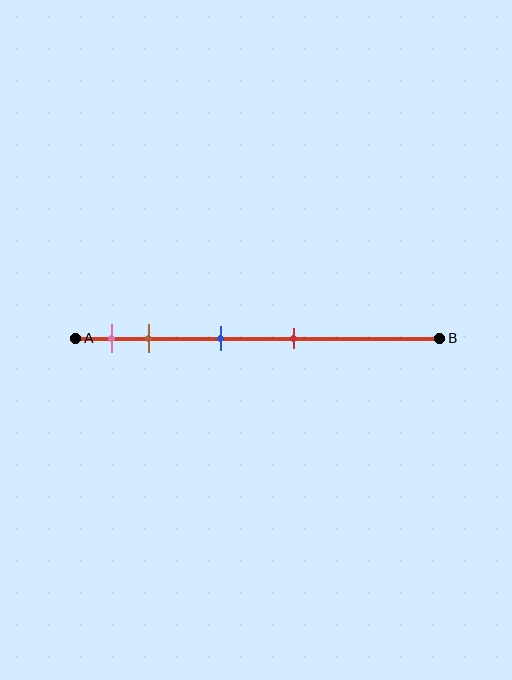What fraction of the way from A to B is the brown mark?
The brown mark is approximately 20% (0.2) of the way from A to B.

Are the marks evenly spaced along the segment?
No, the marks are not evenly spaced.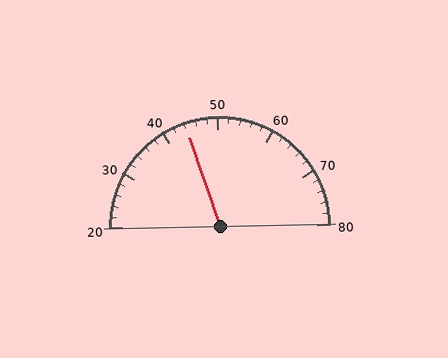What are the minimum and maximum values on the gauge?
The gauge ranges from 20 to 80.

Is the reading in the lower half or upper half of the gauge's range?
The reading is in the lower half of the range (20 to 80).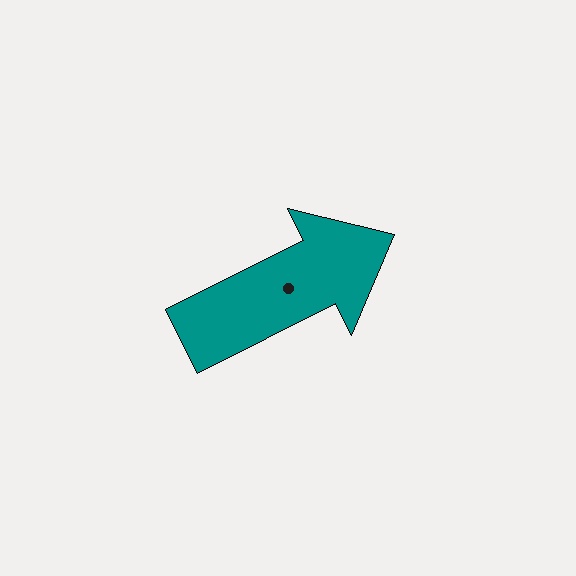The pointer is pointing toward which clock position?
Roughly 2 o'clock.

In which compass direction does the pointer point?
Northeast.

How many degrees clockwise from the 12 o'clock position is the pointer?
Approximately 63 degrees.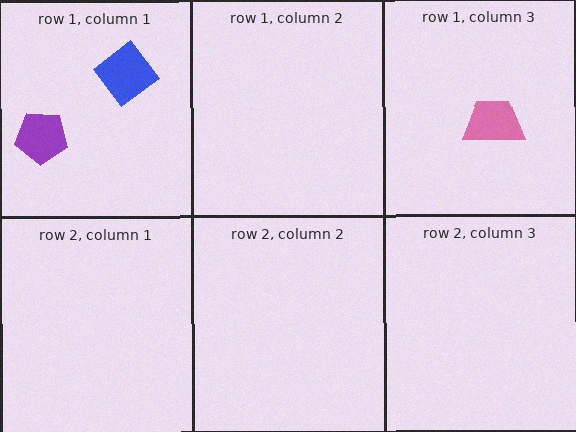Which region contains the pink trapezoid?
The row 1, column 3 region.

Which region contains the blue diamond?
The row 1, column 1 region.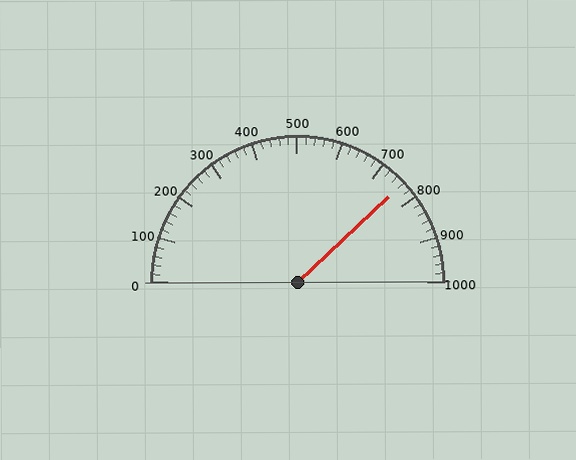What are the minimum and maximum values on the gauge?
The gauge ranges from 0 to 1000.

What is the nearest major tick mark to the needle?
The nearest major tick mark is 800.